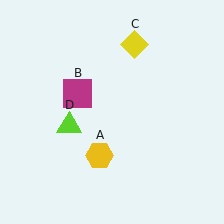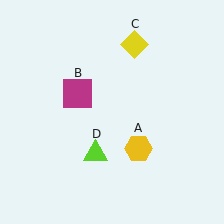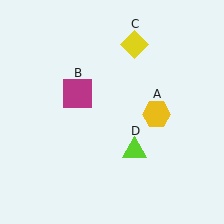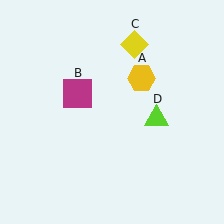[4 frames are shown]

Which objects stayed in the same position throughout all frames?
Magenta square (object B) and yellow diamond (object C) remained stationary.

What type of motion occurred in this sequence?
The yellow hexagon (object A), lime triangle (object D) rotated counterclockwise around the center of the scene.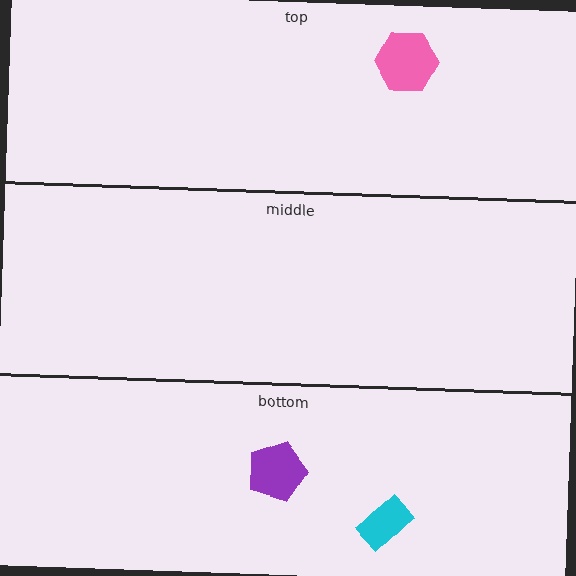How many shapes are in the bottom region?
2.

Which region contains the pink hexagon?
The top region.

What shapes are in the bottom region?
The purple pentagon, the cyan rectangle.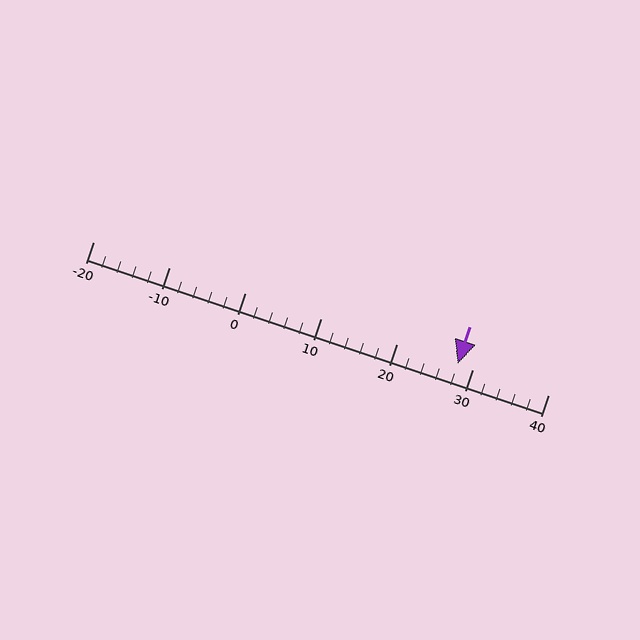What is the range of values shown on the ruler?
The ruler shows values from -20 to 40.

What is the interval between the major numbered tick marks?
The major tick marks are spaced 10 units apart.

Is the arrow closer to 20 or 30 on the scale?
The arrow is closer to 30.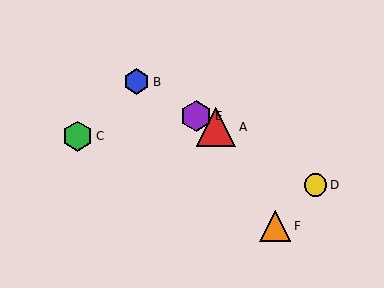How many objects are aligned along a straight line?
4 objects (A, B, D, E) are aligned along a straight line.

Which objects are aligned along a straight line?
Objects A, B, D, E are aligned along a straight line.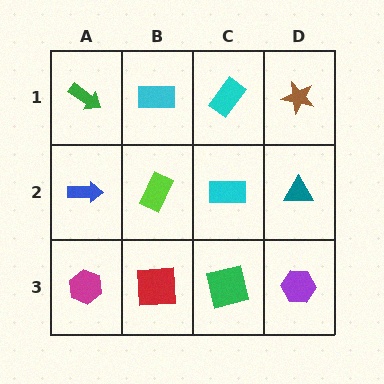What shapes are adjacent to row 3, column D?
A teal triangle (row 2, column D), a green square (row 3, column C).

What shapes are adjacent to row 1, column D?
A teal triangle (row 2, column D), a cyan rectangle (row 1, column C).